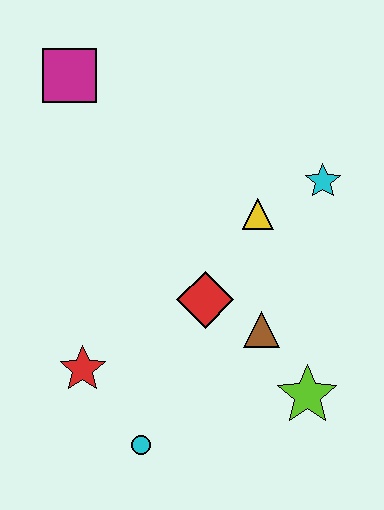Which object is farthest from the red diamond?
The magenta square is farthest from the red diamond.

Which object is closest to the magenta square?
The yellow triangle is closest to the magenta square.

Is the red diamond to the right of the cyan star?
No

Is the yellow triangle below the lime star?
No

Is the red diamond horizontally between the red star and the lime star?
Yes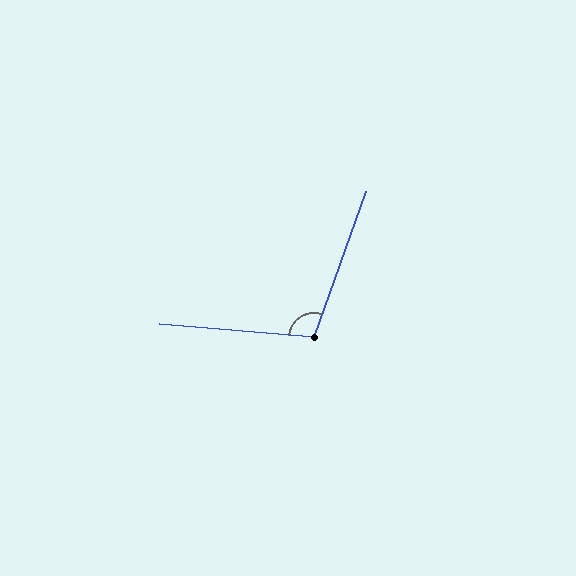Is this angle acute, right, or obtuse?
It is obtuse.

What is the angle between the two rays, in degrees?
Approximately 105 degrees.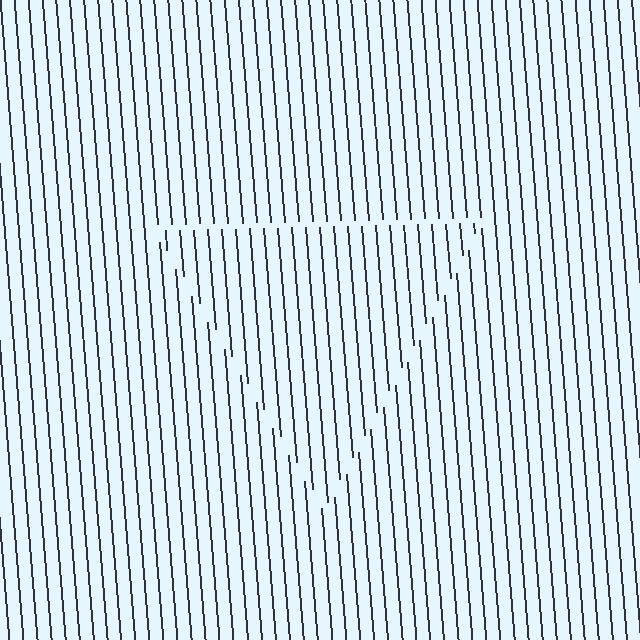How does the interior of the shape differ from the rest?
The interior of the shape contains the same grating, shifted by half a period — the contour is defined by the phase discontinuity where line-ends from the inner and outer gratings abut.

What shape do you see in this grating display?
An illusory triangle. The interior of the shape contains the same grating, shifted by half a period — the contour is defined by the phase discontinuity where line-ends from the inner and outer gratings abut.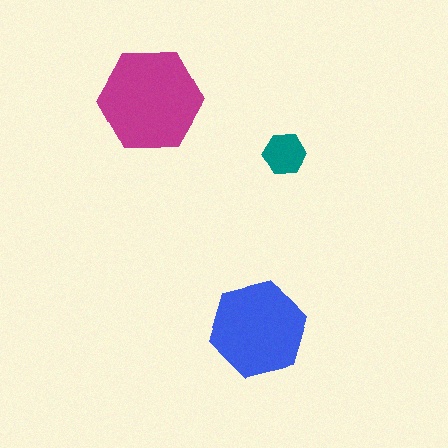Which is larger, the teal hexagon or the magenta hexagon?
The magenta one.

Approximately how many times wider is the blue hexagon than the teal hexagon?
About 2 times wider.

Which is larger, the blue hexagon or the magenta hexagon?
The magenta one.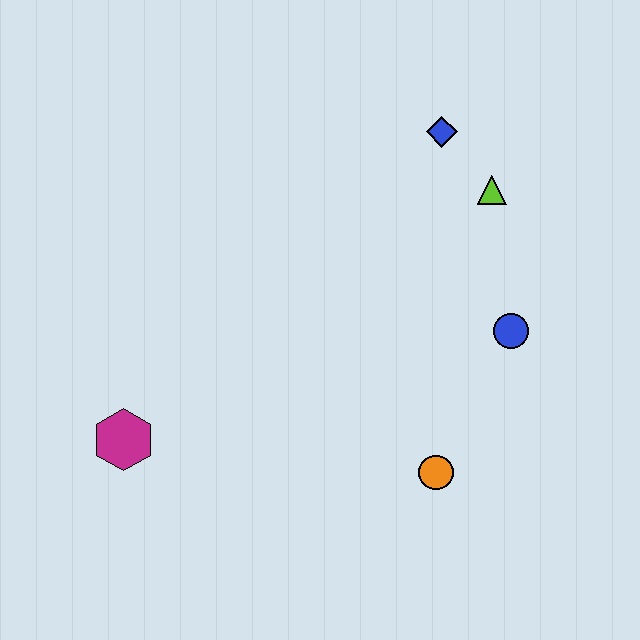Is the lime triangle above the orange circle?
Yes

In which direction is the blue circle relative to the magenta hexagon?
The blue circle is to the right of the magenta hexagon.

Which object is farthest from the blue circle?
The magenta hexagon is farthest from the blue circle.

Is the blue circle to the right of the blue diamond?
Yes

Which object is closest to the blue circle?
The lime triangle is closest to the blue circle.